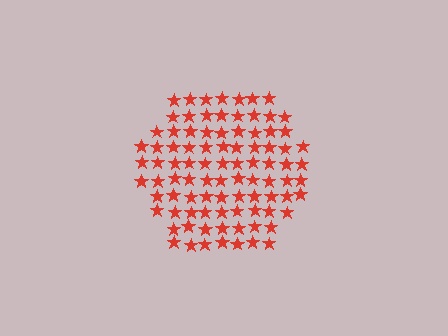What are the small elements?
The small elements are stars.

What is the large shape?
The large shape is a hexagon.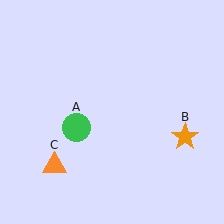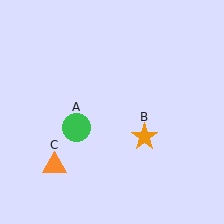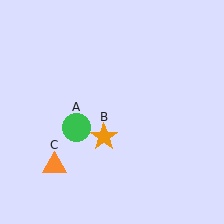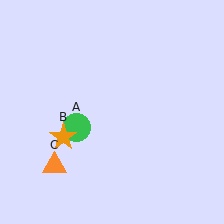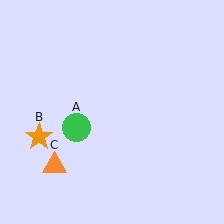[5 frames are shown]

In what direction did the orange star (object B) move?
The orange star (object B) moved left.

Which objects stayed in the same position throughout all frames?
Green circle (object A) and orange triangle (object C) remained stationary.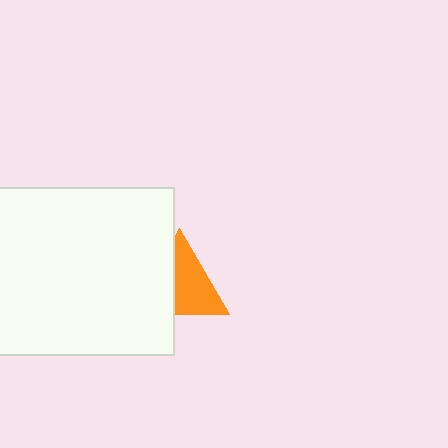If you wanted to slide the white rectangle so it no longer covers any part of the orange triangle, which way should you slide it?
Slide it left — that is the most direct way to separate the two shapes.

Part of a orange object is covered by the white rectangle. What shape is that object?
It is a triangle.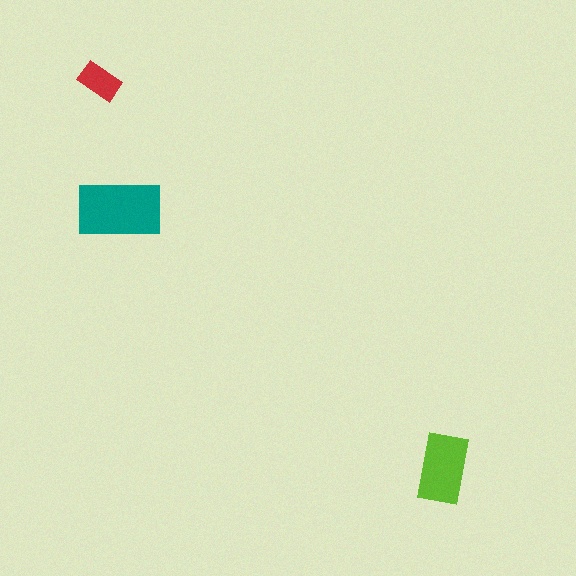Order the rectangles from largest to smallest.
the teal one, the lime one, the red one.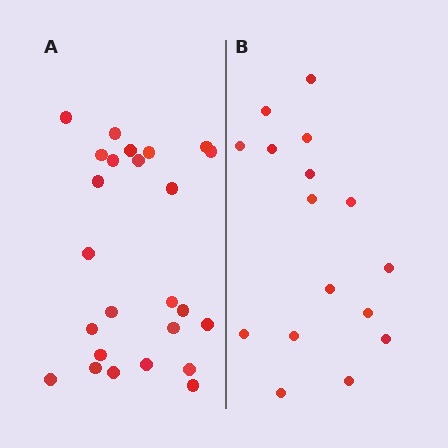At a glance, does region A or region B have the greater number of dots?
Region A (the left region) has more dots.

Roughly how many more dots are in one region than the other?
Region A has roughly 8 or so more dots than region B.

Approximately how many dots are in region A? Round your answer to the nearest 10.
About 20 dots. (The exact count is 25, which rounds to 20.)